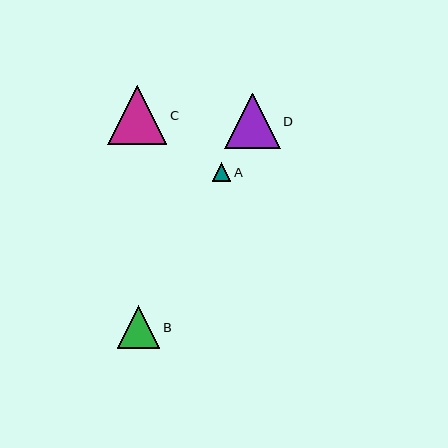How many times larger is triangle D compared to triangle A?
Triangle D is approximately 3.0 times the size of triangle A.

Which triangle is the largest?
Triangle C is the largest with a size of approximately 59 pixels.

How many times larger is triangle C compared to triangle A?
Triangle C is approximately 3.2 times the size of triangle A.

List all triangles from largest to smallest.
From largest to smallest: C, D, B, A.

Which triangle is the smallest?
Triangle A is the smallest with a size of approximately 19 pixels.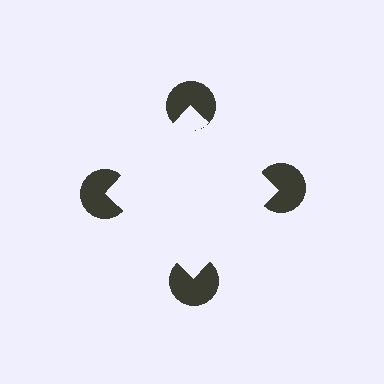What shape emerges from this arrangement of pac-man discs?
An illusory square — its edges are inferred from the aligned wedge cuts in the pac-man discs, not physically drawn.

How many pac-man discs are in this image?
There are 4 — one at each vertex of the illusory square.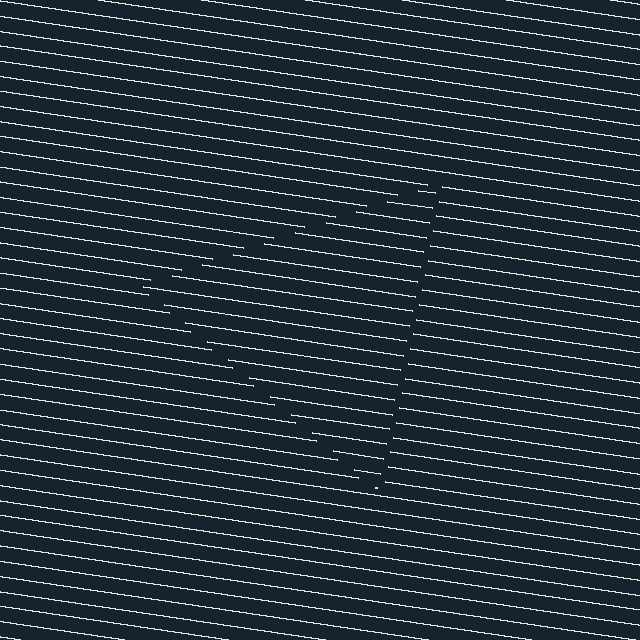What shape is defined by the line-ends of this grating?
An illusory triangle. The interior of the shape contains the same grating, shifted by half a period — the contour is defined by the phase discontinuity where line-ends from the inner and outer gratings abut.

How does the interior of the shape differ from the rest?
The interior of the shape contains the same grating, shifted by half a period — the contour is defined by the phase discontinuity where line-ends from the inner and outer gratings abut.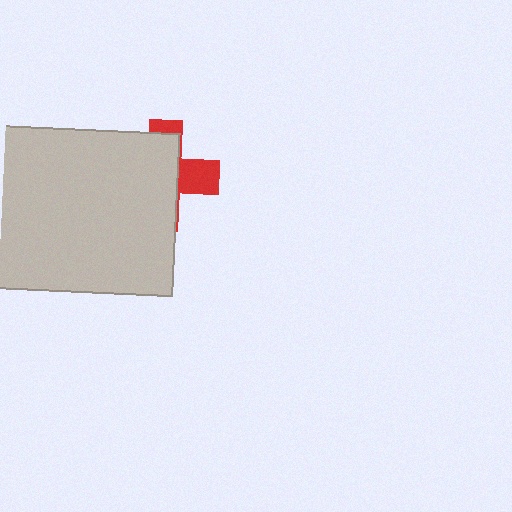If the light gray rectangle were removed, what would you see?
You would see the complete red cross.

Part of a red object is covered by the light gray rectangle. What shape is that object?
It is a cross.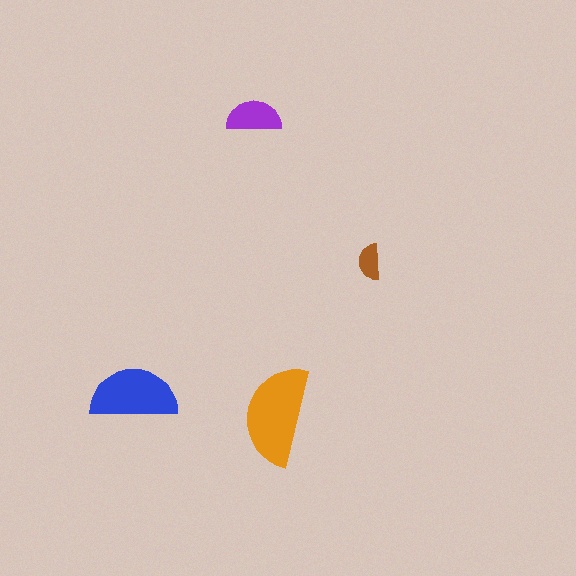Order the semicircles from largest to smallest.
the orange one, the blue one, the purple one, the brown one.